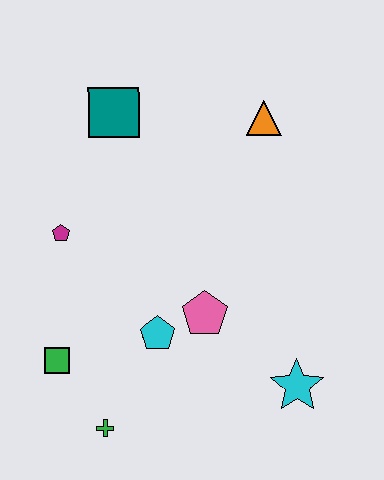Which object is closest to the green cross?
The green square is closest to the green cross.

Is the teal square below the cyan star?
No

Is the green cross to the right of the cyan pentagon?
No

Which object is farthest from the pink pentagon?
The teal square is farthest from the pink pentagon.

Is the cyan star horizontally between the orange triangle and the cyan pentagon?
No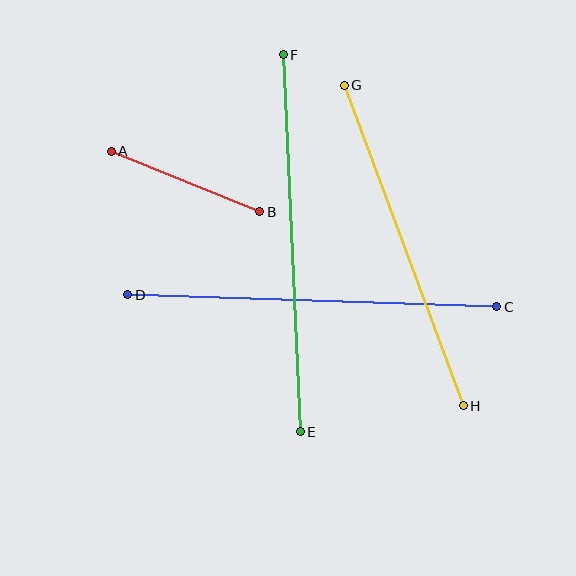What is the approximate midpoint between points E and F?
The midpoint is at approximately (292, 243) pixels.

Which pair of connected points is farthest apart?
Points E and F are farthest apart.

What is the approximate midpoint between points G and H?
The midpoint is at approximately (404, 246) pixels.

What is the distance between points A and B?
The distance is approximately 161 pixels.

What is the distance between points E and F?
The distance is approximately 377 pixels.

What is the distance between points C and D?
The distance is approximately 369 pixels.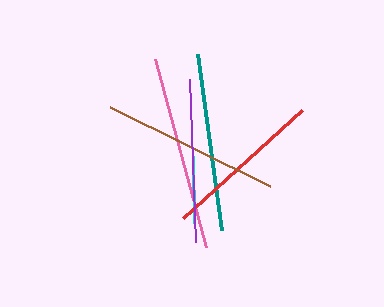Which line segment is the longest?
The pink line is the longest at approximately 195 pixels.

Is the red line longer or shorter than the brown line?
The brown line is longer than the red line.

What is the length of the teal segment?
The teal segment is approximately 177 pixels long.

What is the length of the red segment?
The red segment is approximately 160 pixels long.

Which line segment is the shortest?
The cyan line is the shortest at approximately 67 pixels.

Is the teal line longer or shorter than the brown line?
The brown line is longer than the teal line.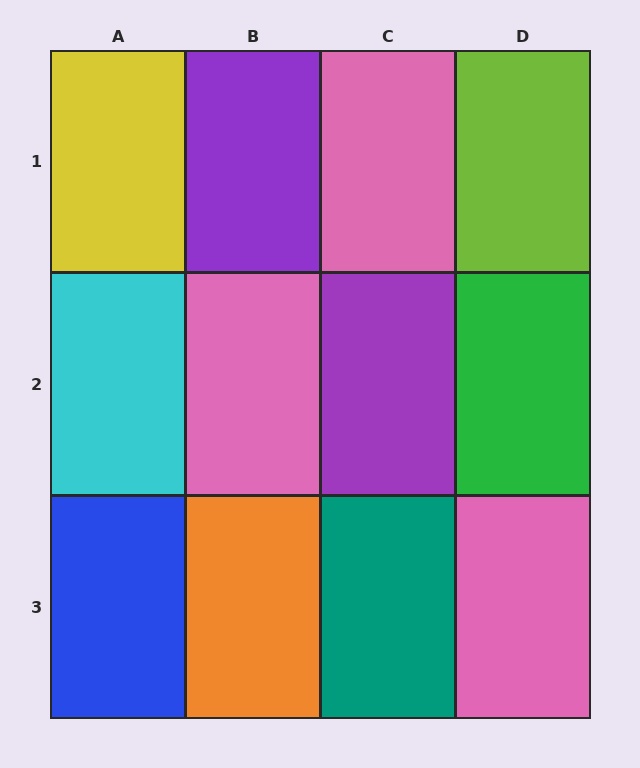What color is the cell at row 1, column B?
Purple.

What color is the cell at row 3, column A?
Blue.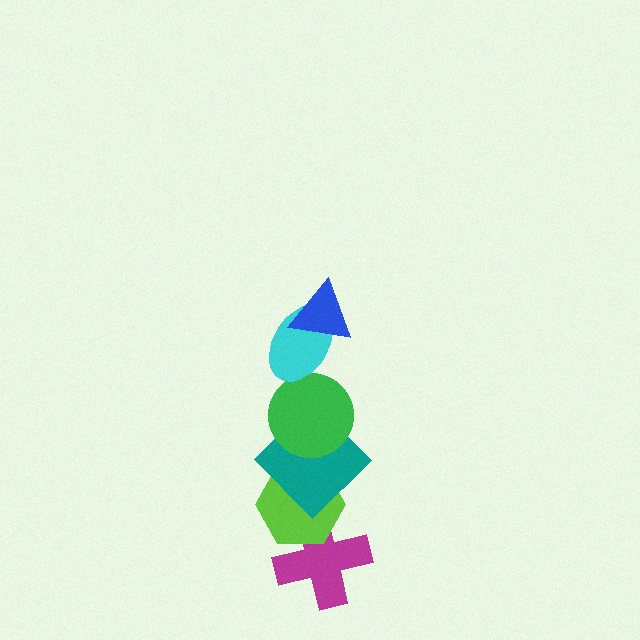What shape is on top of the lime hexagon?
The teal diamond is on top of the lime hexagon.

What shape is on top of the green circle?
The cyan ellipse is on top of the green circle.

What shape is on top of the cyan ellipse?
The blue triangle is on top of the cyan ellipse.